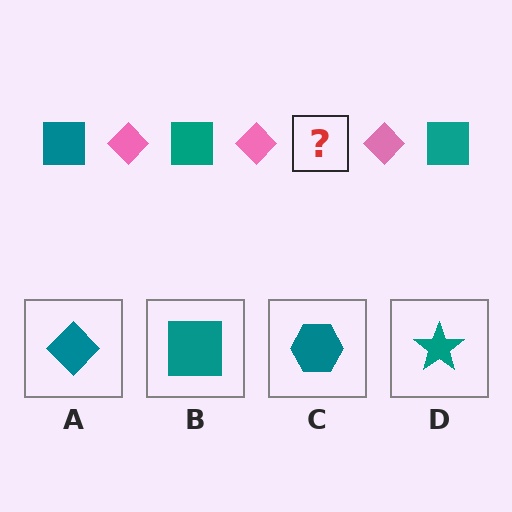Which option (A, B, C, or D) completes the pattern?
B.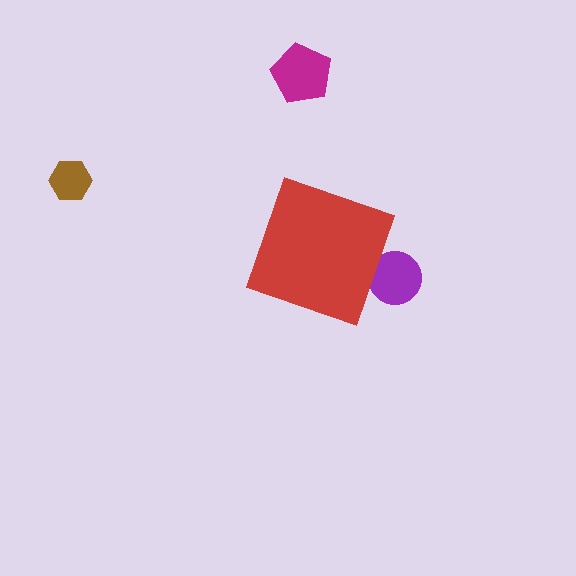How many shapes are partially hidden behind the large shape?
1 shape is partially hidden.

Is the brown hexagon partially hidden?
No, the brown hexagon is fully visible.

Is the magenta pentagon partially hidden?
No, the magenta pentagon is fully visible.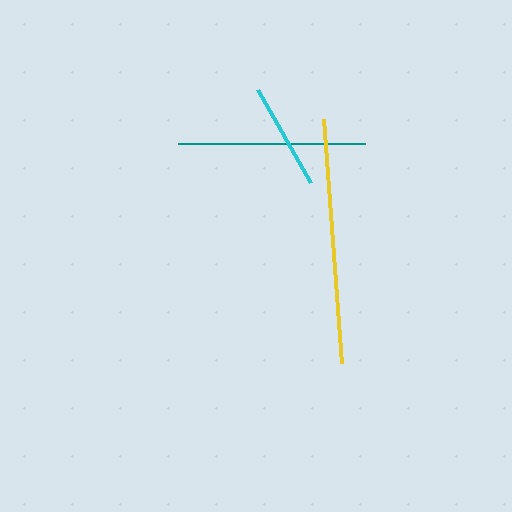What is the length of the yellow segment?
The yellow segment is approximately 245 pixels long.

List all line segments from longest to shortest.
From longest to shortest: yellow, teal, cyan.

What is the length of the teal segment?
The teal segment is approximately 187 pixels long.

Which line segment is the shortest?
The cyan line is the shortest at approximately 107 pixels.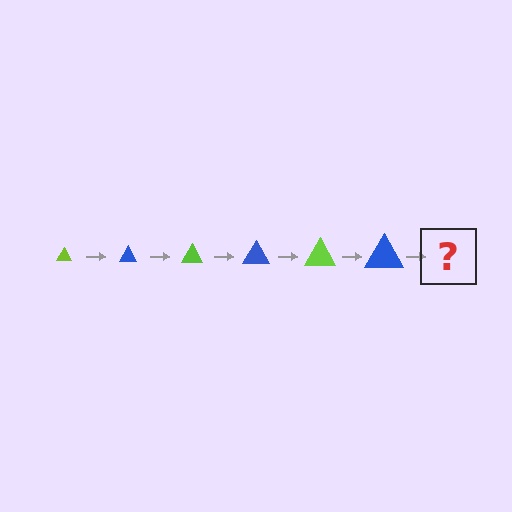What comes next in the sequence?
The next element should be a lime triangle, larger than the previous one.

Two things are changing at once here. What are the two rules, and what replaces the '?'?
The two rules are that the triangle grows larger each step and the color cycles through lime and blue. The '?' should be a lime triangle, larger than the previous one.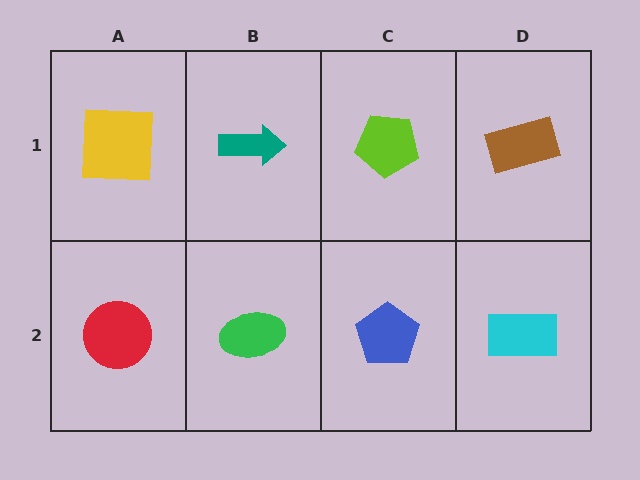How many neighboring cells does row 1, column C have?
3.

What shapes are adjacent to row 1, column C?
A blue pentagon (row 2, column C), a teal arrow (row 1, column B), a brown rectangle (row 1, column D).